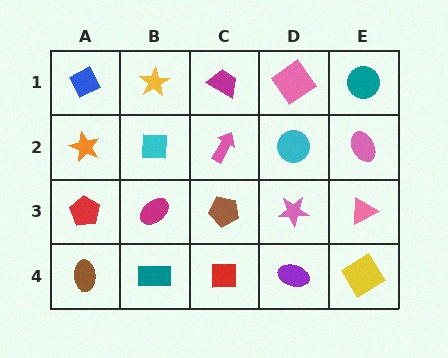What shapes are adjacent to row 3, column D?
A cyan circle (row 2, column D), a purple ellipse (row 4, column D), a brown pentagon (row 3, column C), a pink triangle (row 3, column E).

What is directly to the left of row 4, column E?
A purple ellipse.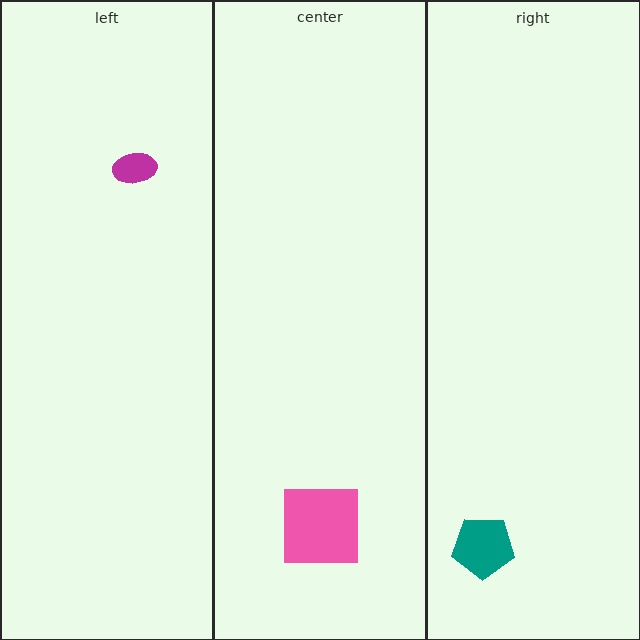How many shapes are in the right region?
1.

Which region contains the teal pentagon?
The right region.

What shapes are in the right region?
The teal pentagon.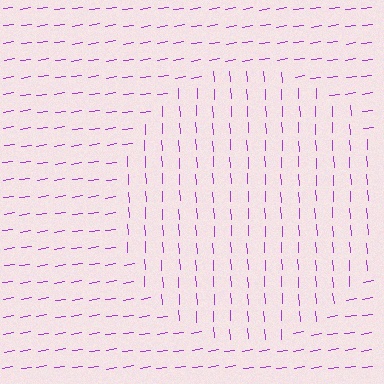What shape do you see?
I see a circle.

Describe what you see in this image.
The image is filled with small purple line segments. A circle region in the image has lines oriented differently from the surrounding lines, creating a visible texture boundary.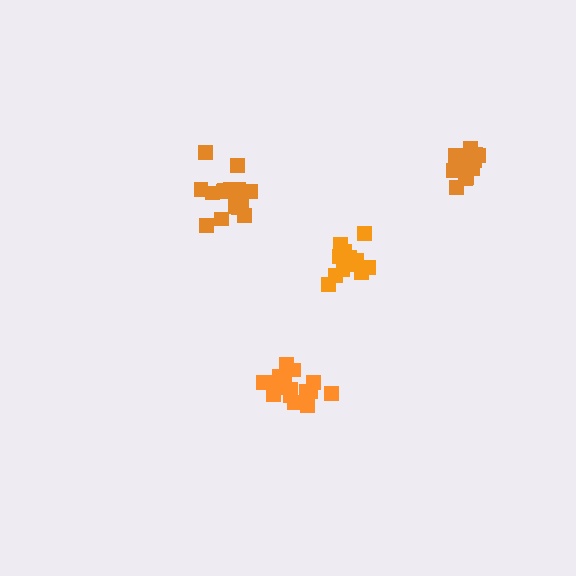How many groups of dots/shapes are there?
There are 4 groups.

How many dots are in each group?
Group 1: 14 dots, Group 2: 18 dots, Group 3: 18 dots, Group 4: 17 dots (67 total).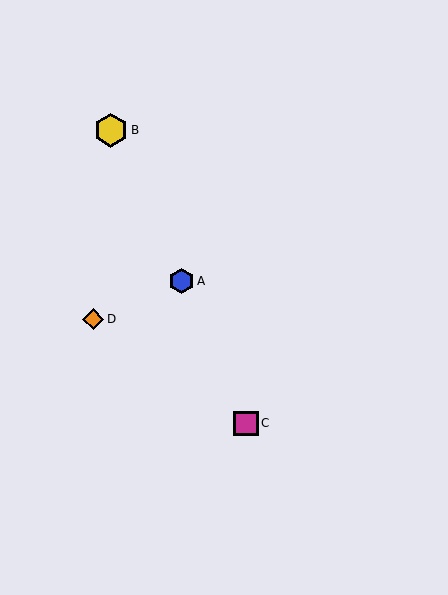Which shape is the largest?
The yellow hexagon (labeled B) is the largest.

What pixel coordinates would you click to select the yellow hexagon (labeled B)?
Click at (111, 130) to select the yellow hexagon B.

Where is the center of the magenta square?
The center of the magenta square is at (246, 423).